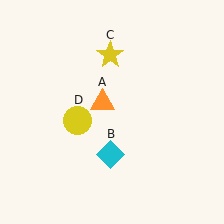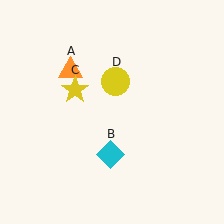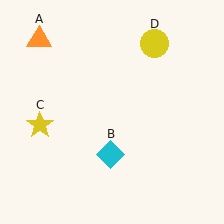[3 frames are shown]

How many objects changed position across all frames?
3 objects changed position: orange triangle (object A), yellow star (object C), yellow circle (object D).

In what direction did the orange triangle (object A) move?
The orange triangle (object A) moved up and to the left.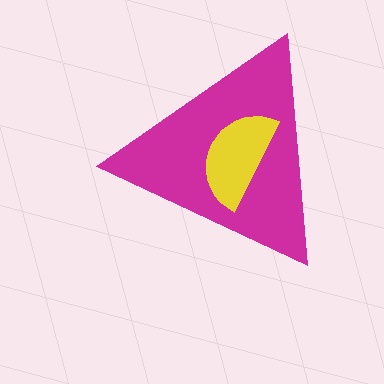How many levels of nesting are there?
2.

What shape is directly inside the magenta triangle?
The yellow semicircle.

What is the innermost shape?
The yellow semicircle.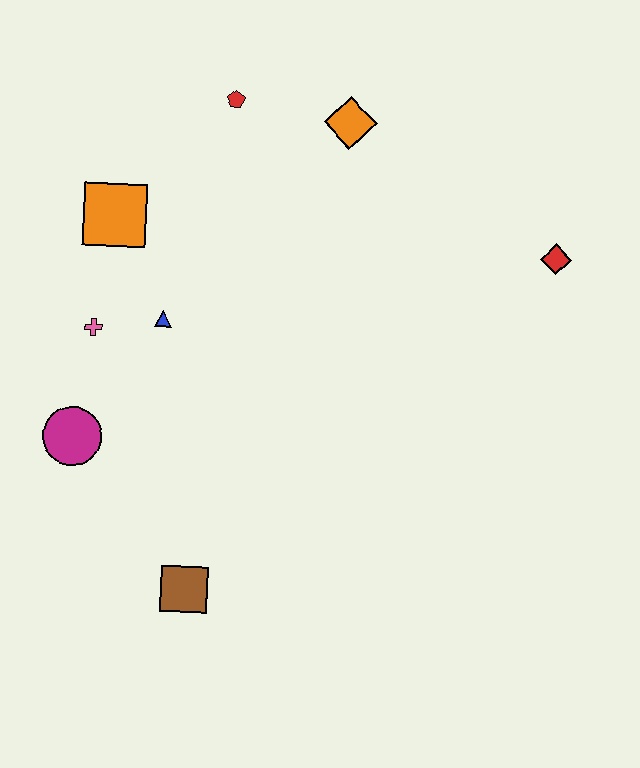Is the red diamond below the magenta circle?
No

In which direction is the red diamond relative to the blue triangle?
The red diamond is to the right of the blue triangle.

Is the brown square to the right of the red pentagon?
No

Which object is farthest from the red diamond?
The magenta circle is farthest from the red diamond.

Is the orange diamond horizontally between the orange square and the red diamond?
Yes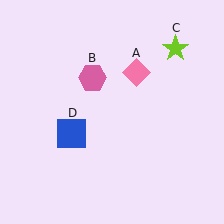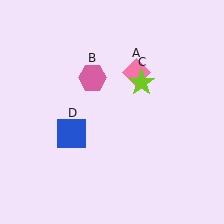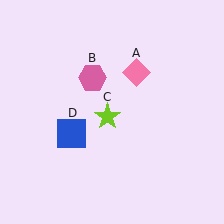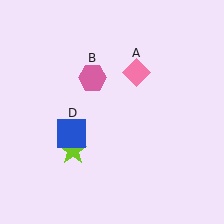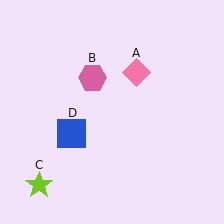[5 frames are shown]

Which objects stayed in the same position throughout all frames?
Pink diamond (object A) and pink hexagon (object B) and blue square (object D) remained stationary.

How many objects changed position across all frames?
1 object changed position: lime star (object C).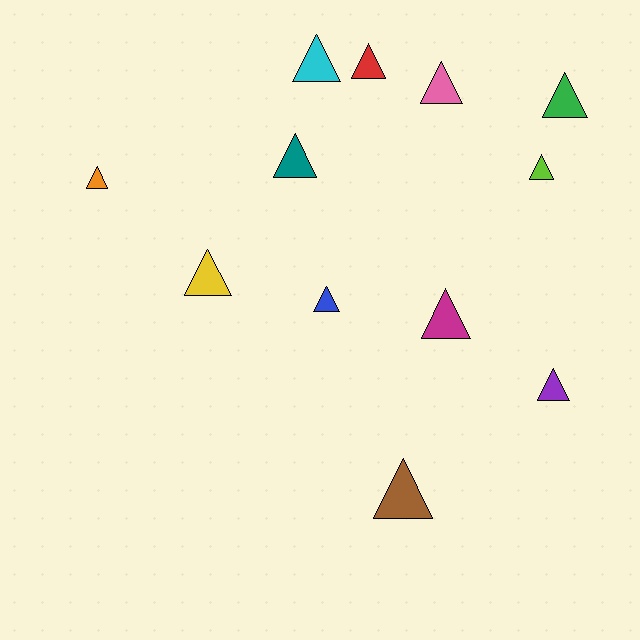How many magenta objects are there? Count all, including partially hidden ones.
There is 1 magenta object.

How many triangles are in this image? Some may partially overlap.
There are 12 triangles.